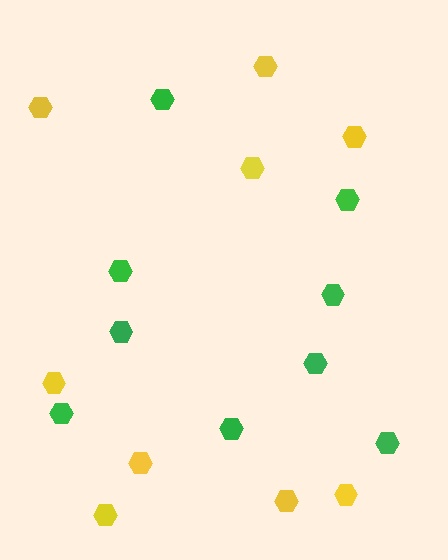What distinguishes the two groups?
There are 2 groups: one group of green hexagons (9) and one group of yellow hexagons (9).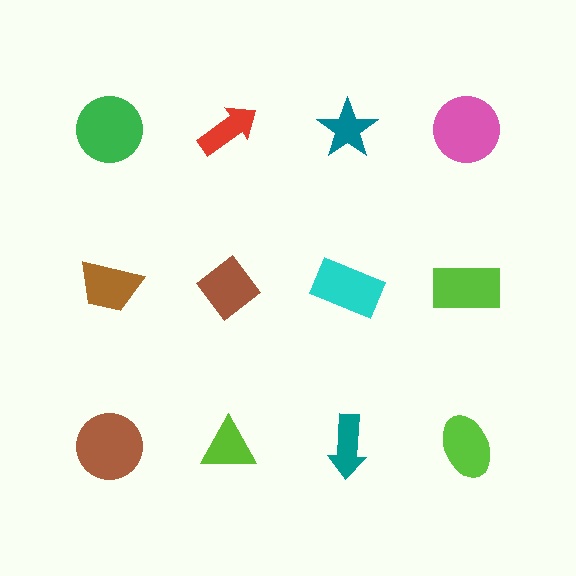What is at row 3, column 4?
A lime ellipse.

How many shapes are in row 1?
4 shapes.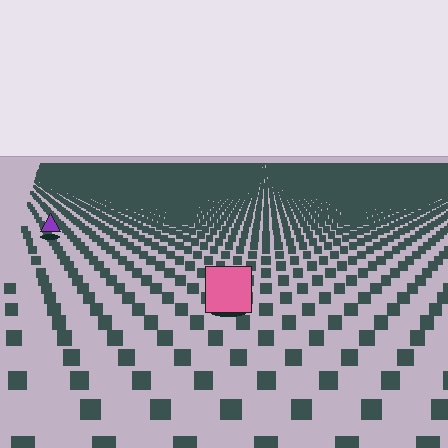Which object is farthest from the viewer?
The purple triangle is farthest from the viewer. It appears smaller and the ground texture around it is denser.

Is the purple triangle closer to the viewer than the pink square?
No. The pink square is closer — you can tell from the texture gradient: the ground texture is coarser near it.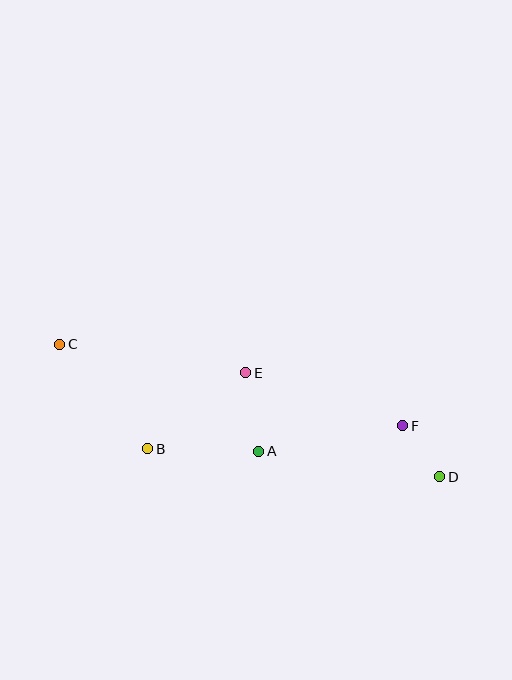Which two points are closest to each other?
Points D and F are closest to each other.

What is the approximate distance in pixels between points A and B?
The distance between A and B is approximately 111 pixels.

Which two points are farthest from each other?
Points C and D are farthest from each other.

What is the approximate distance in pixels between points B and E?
The distance between B and E is approximately 124 pixels.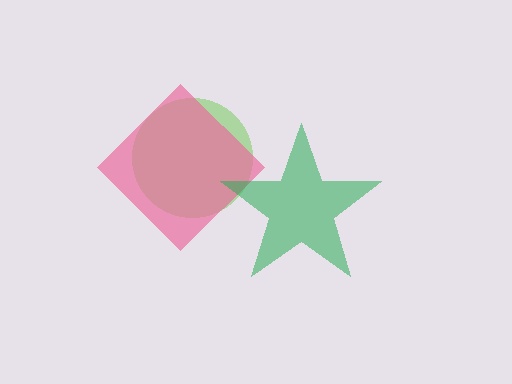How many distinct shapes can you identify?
There are 3 distinct shapes: a lime circle, a pink diamond, a green star.